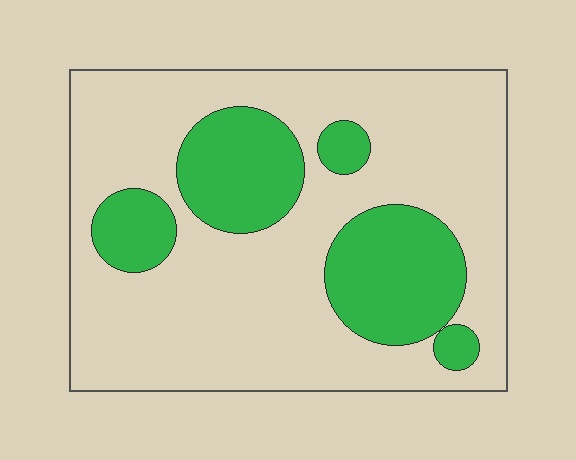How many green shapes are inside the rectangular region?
5.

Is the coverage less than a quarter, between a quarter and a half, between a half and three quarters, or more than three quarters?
Between a quarter and a half.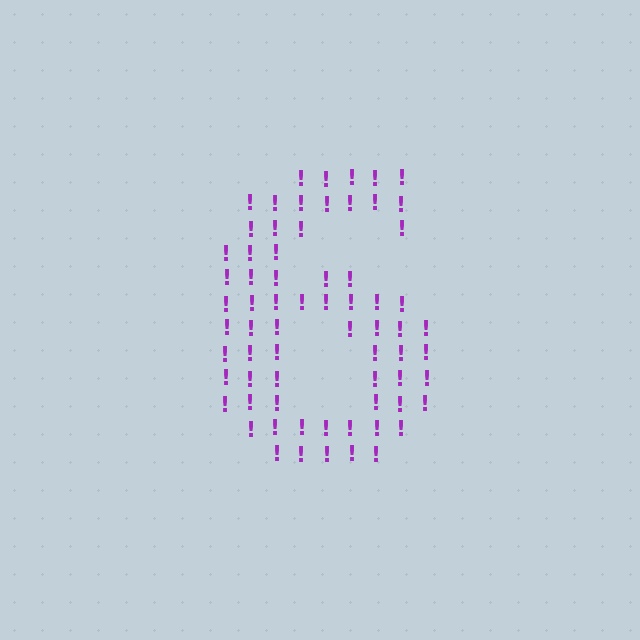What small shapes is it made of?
It is made of small exclamation marks.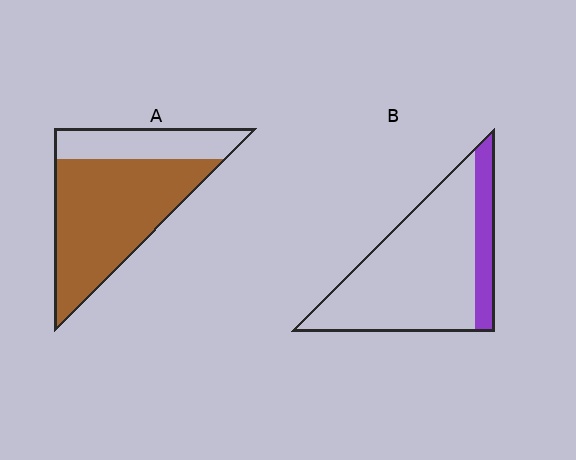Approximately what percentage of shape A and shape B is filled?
A is approximately 70% and B is approximately 20%.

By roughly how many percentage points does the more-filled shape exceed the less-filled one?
By roughly 55 percentage points (A over B).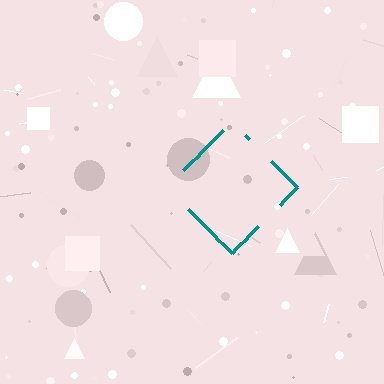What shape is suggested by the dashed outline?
The dashed outline suggests a diamond.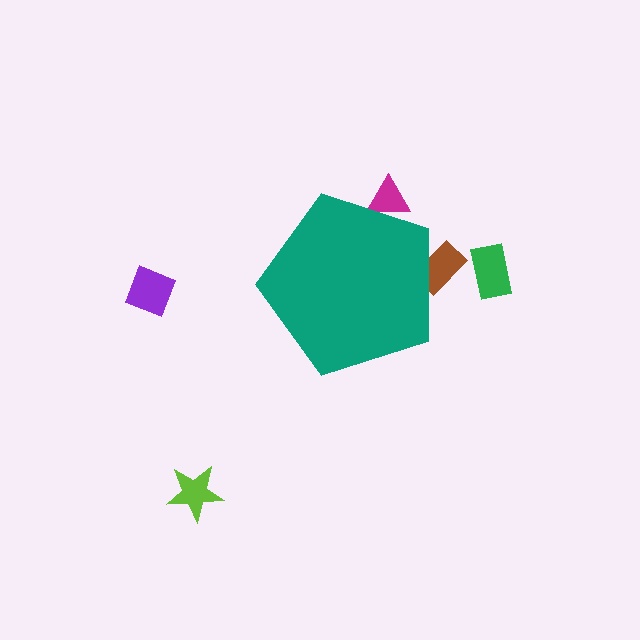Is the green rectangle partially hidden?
No, the green rectangle is fully visible.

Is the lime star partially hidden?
No, the lime star is fully visible.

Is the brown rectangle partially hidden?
Yes, the brown rectangle is partially hidden behind the teal pentagon.